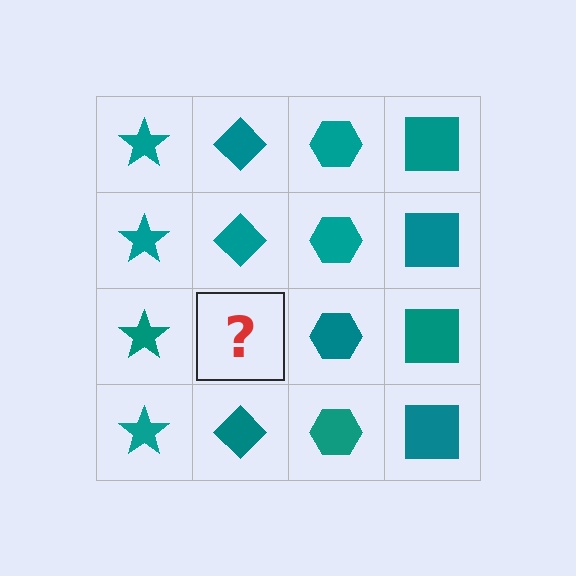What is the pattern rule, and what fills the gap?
The rule is that each column has a consistent shape. The gap should be filled with a teal diamond.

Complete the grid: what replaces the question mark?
The question mark should be replaced with a teal diamond.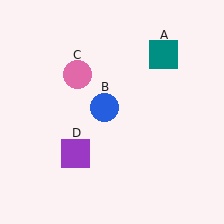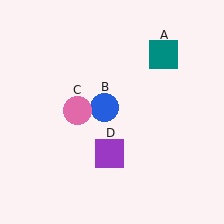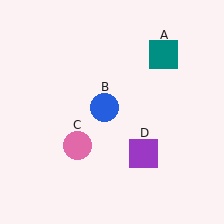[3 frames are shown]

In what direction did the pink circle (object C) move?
The pink circle (object C) moved down.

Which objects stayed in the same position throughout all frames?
Teal square (object A) and blue circle (object B) remained stationary.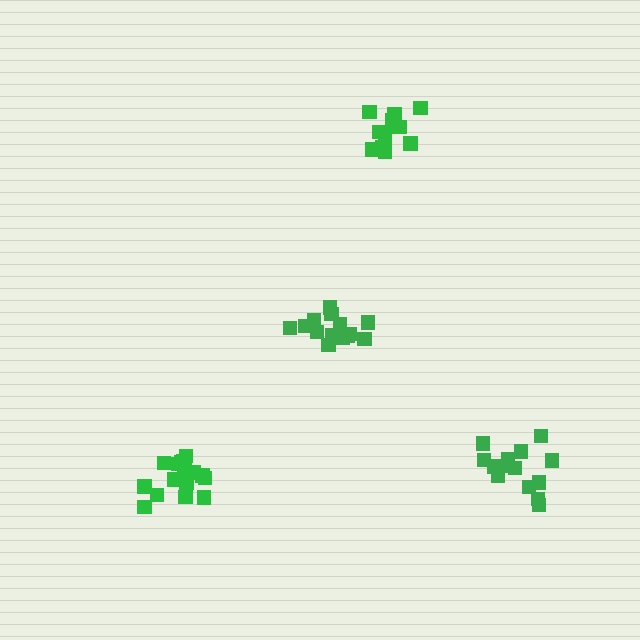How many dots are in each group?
Group 1: 14 dots, Group 2: 14 dots, Group 3: 16 dots, Group 4: 12 dots (56 total).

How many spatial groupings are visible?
There are 4 spatial groupings.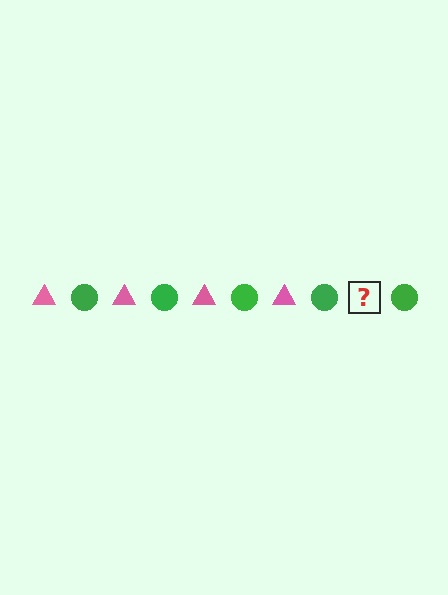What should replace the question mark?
The question mark should be replaced with a pink triangle.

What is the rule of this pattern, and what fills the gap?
The rule is that the pattern alternates between pink triangle and green circle. The gap should be filled with a pink triangle.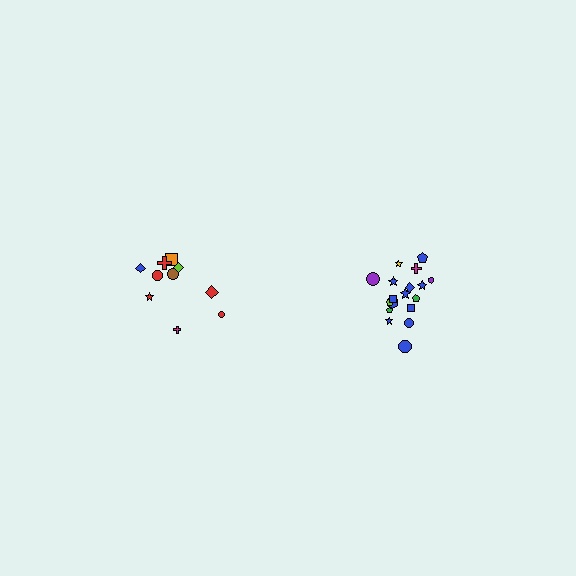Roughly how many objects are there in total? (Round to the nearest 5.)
Roughly 30 objects in total.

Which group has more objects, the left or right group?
The right group.